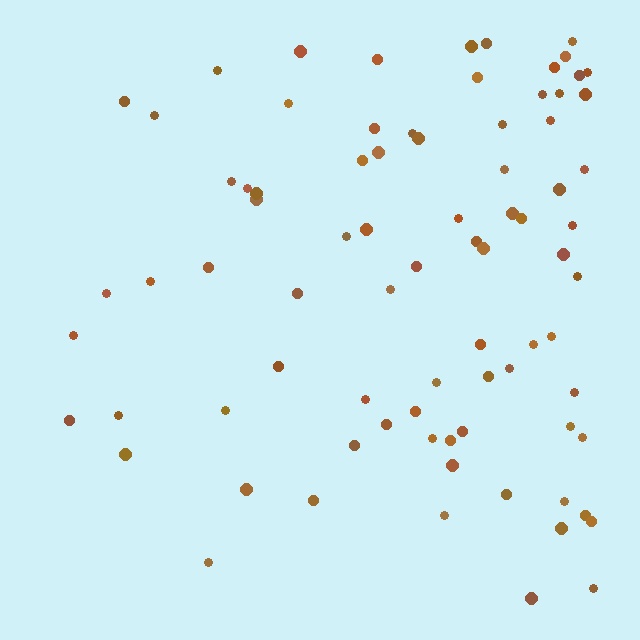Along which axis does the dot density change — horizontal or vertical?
Horizontal.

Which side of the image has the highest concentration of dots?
The right.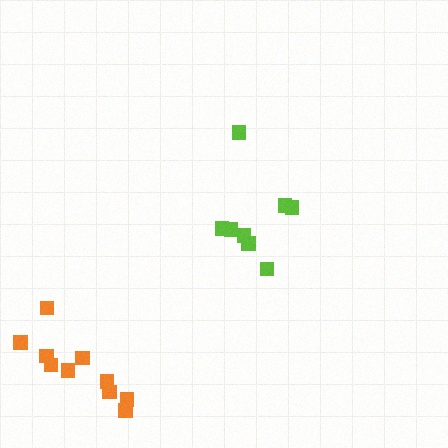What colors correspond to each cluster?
The clusters are colored: lime, orange.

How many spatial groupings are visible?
There are 2 spatial groupings.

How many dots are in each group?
Group 1: 8 dots, Group 2: 10 dots (18 total).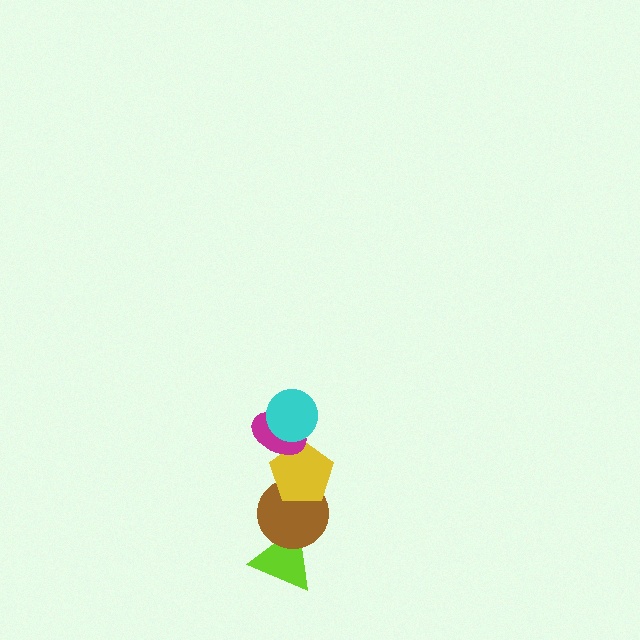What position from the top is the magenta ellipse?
The magenta ellipse is 2nd from the top.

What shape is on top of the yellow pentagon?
The magenta ellipse is on top of the yellow pentagon.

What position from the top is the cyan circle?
The cyan circle is 1st from the top.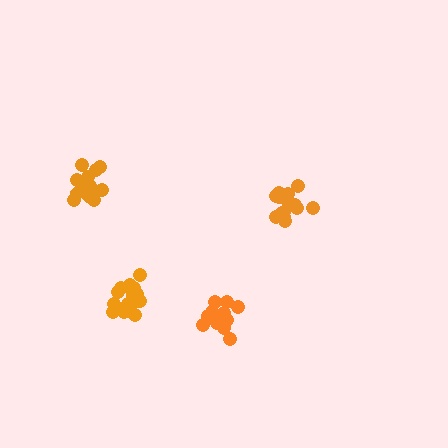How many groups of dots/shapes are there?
There are 4 groups.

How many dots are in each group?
Group 1: 15 dots, Group 2: 13 dots, Group 3: 17 dots, Group 4: 15 dots (60 total).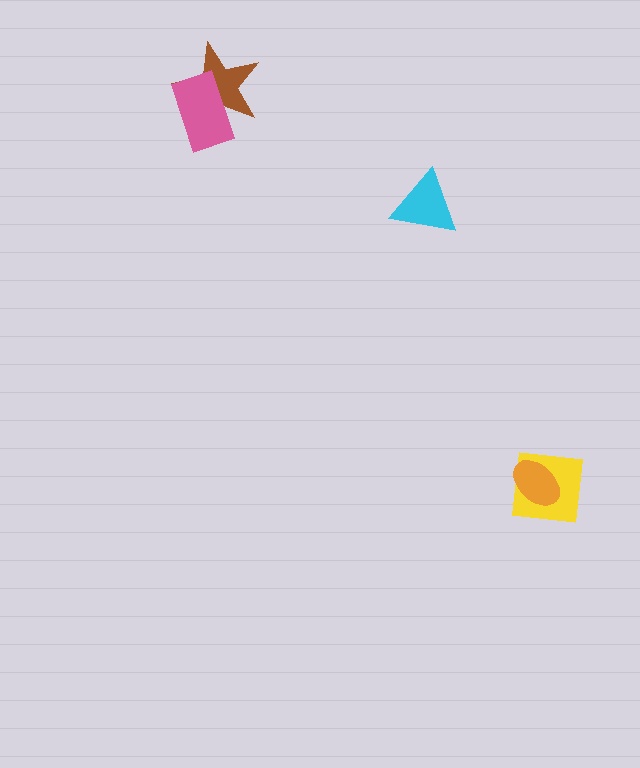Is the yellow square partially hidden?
Yes, it is partially covered by another shape.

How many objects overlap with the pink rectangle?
1 object overlaps with the pink rectangle.